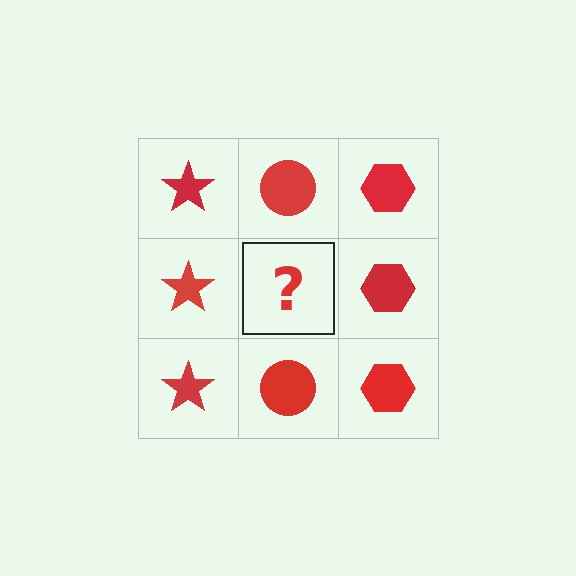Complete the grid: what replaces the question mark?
The question mark should be replaced with a red circle.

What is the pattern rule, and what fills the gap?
The rule is that each column has a consistent shape. The gap should be filled with a red circle.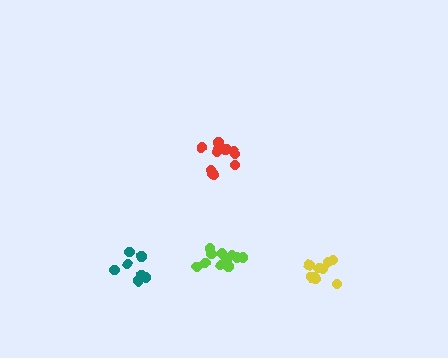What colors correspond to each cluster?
The clusters are colored: teal, red, lime, yellow.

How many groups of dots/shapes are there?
There are 4 groups.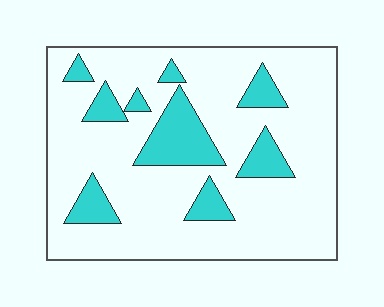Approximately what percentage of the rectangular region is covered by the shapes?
Approximately 20%.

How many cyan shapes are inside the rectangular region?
9.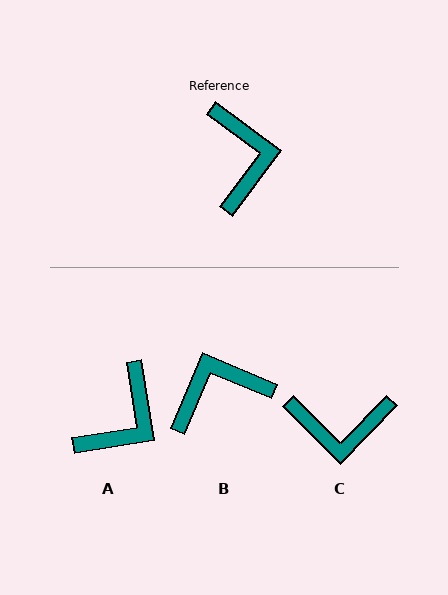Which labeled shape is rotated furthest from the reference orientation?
B, about 104 degrees away.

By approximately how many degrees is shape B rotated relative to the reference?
Approximately 104 degrees counter-clockwise.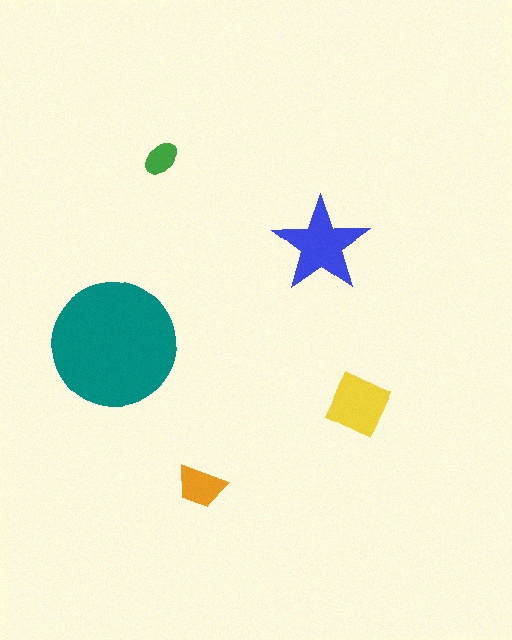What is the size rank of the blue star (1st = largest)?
2nd.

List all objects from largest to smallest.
The teal circle, the blue star, the yellow square, the orange trapezoid, the green ellipse.